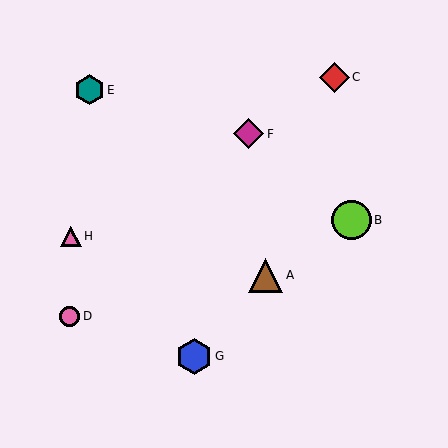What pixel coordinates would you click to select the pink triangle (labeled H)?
Click at (71, 236) to select the pink triangle H.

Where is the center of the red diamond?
The center of the red diamond is at (334, 77).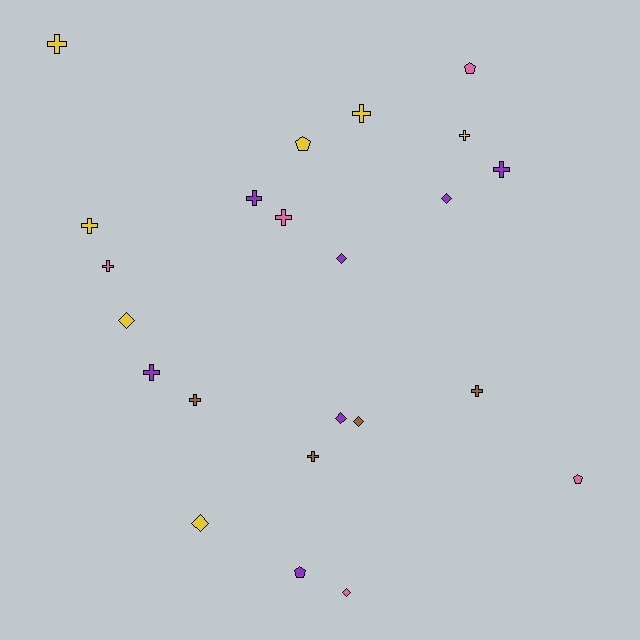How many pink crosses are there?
There are 2 pink crosses.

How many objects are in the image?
There are 23 objects.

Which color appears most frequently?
Purple, with 7 objects.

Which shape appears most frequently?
Cross, with 12 objects.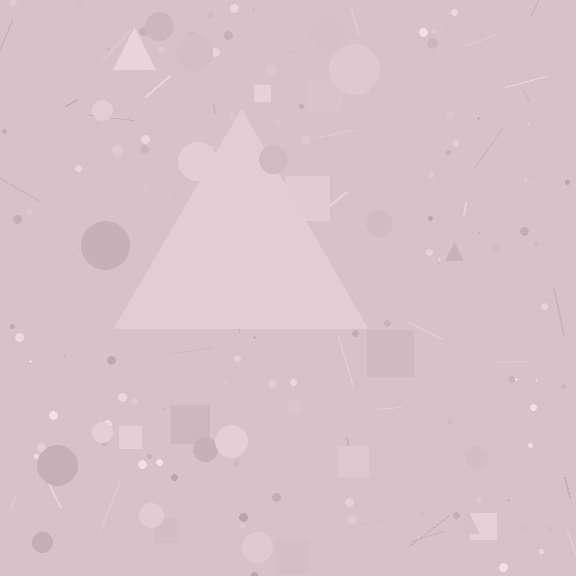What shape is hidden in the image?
A triangle is hidden in the image.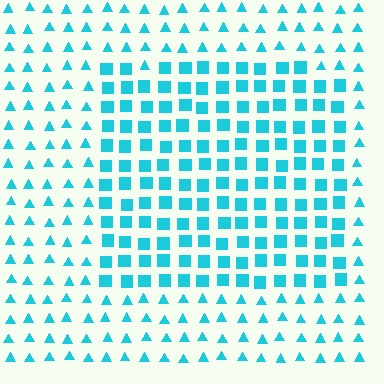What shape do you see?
I see a rectangle.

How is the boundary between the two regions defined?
The boundary is defined by a change in element shape: squares inside vs. triangles outside. All elements share the same color and spacing.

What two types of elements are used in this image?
The image uses squares inside the rectangle region and triangles outside it.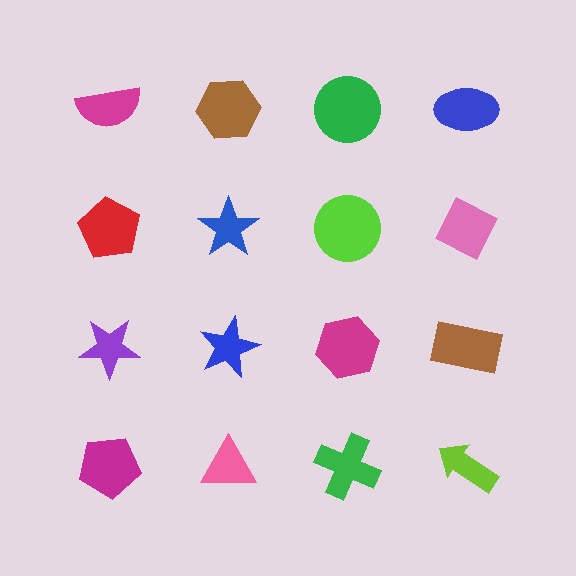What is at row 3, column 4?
A brown rectangle.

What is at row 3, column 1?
A purple star.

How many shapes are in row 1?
4 shapes.